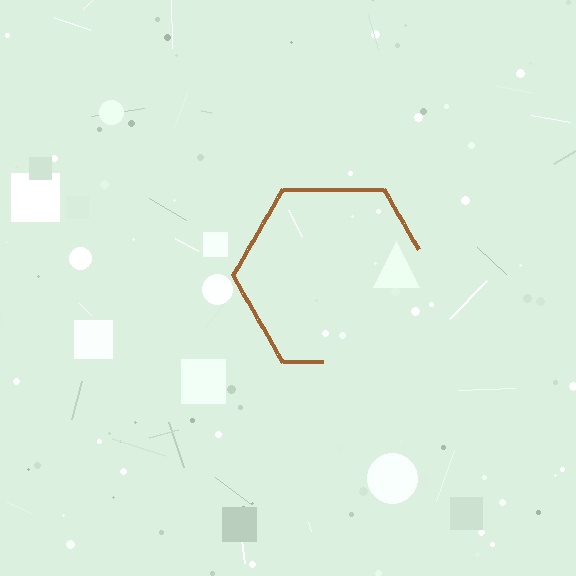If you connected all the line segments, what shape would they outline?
They would outline a hexagon.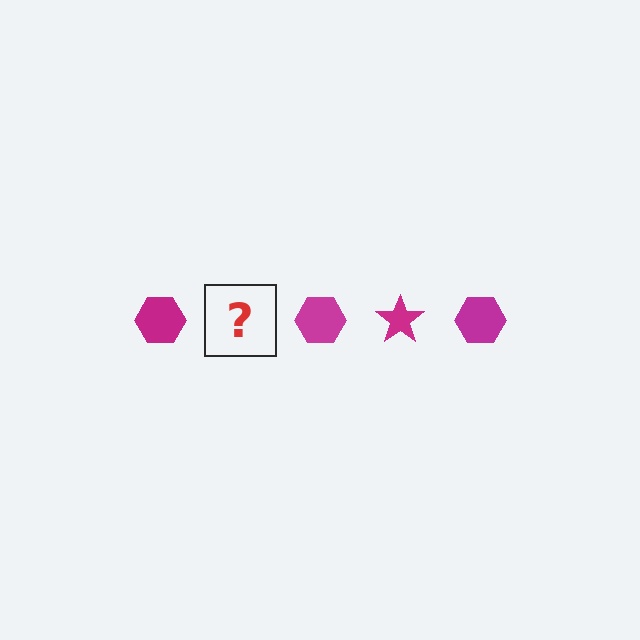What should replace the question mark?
The question mark should be replaced with a magenta star.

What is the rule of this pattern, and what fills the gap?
The rule is that the pattern cycles through hexagon, star shapes in magenta. The gap should be filled with a magenta star.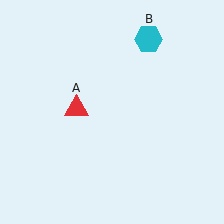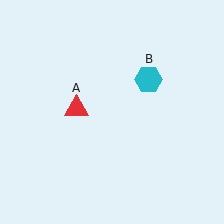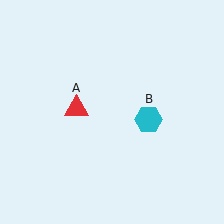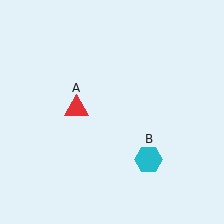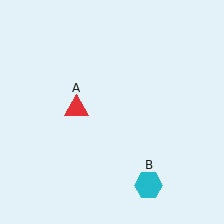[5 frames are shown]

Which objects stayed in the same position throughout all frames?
Red triangle (object A) remained stationary.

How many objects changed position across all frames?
1 object changed position: cyan hexagon (object B).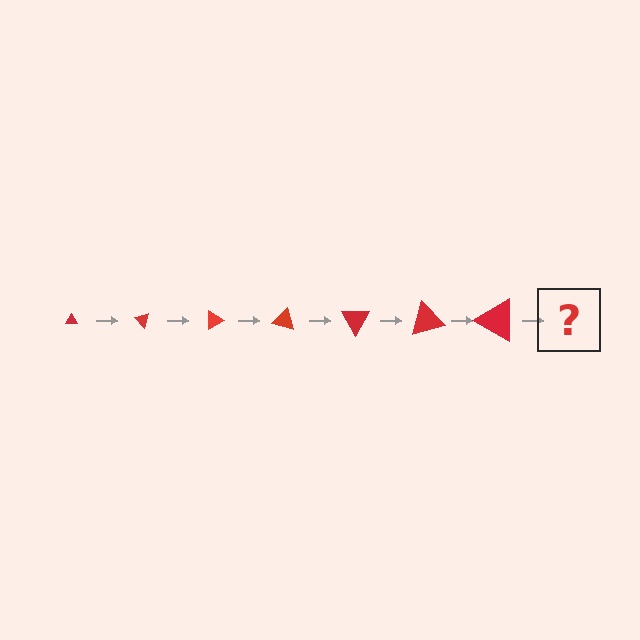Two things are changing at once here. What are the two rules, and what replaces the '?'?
The two rules are that the triangle grows larger each step and it rotates 45 degrees each step. The '?' should be a triangle, larger than the previous one and rotated 315 degrees from the start.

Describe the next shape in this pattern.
It should be a triangle, larger than the previous one and rotated 315 degrees from the start.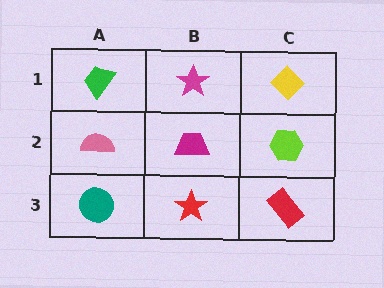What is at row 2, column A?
A pink semicircle.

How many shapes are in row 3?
3 shapes.